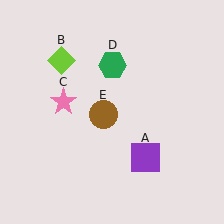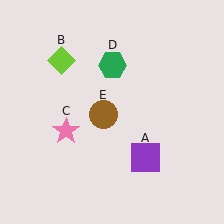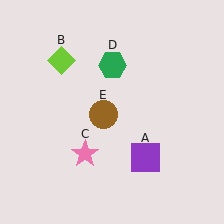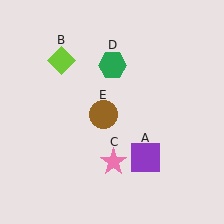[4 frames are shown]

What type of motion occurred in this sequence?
The pink star (object C) rotated counterclockwise around the center of the scene.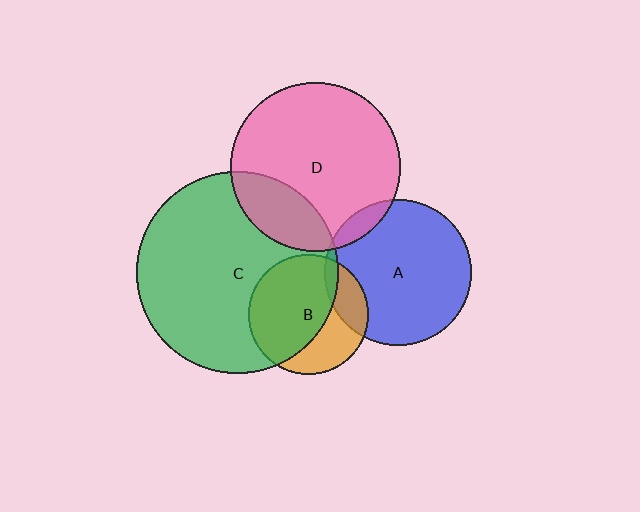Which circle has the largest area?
Circle C (green).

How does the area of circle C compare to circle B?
Approximately 2.9 times.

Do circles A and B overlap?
Yes.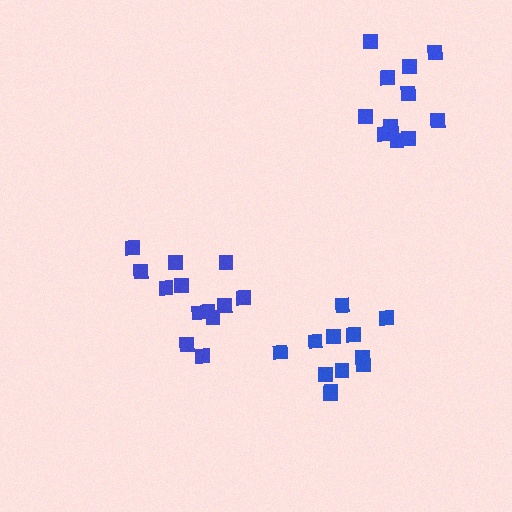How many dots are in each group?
Group 1: 13 dots, Group 2: 11 dots, Group 3: 12 dots (36 total).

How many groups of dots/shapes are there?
There are 3 groups.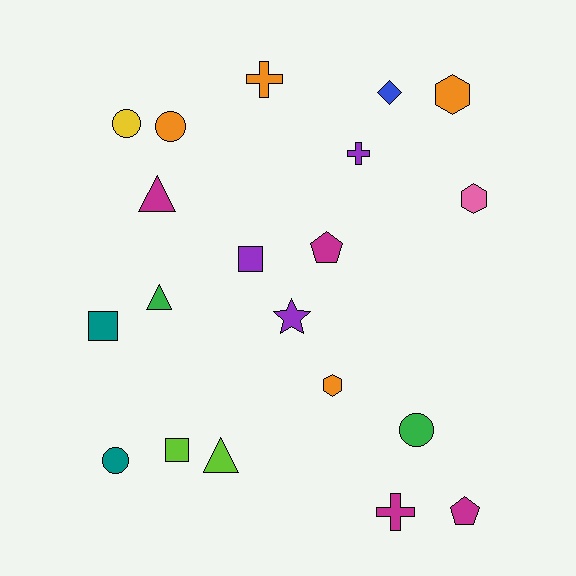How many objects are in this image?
There are 20 objects.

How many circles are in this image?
There are 4 circles.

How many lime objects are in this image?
There are 2 lime objects.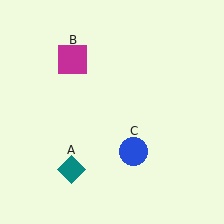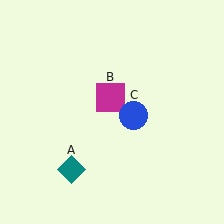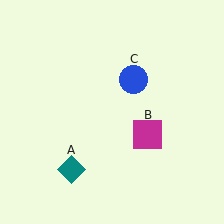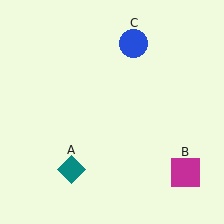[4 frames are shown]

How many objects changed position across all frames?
2 objects changed position: magenta square (object B), blue circle (object C).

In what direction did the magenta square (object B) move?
The magenta square (object B) moved down and to the right.